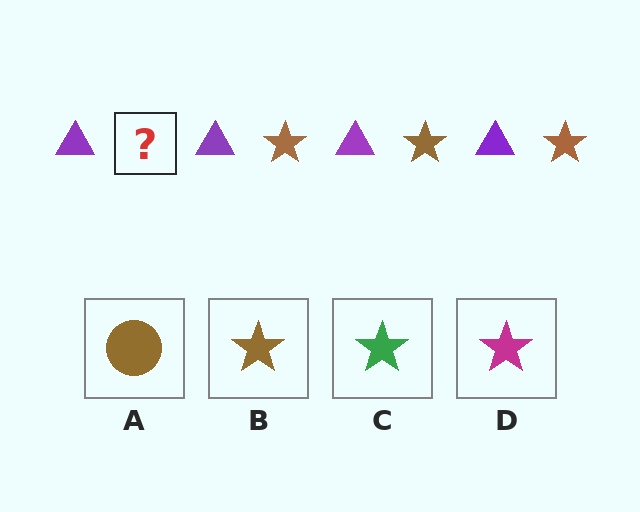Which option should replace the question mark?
Option B.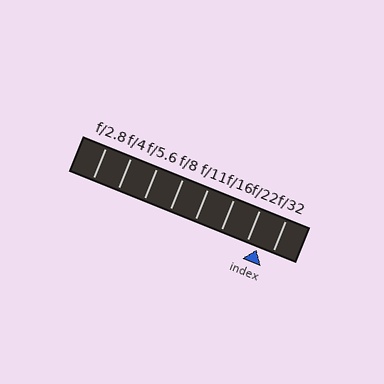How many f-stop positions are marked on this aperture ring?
There are 8 f-stop positions marked.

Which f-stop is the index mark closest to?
The index mark is closest to f/22.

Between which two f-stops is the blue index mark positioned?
The index mark is between f/22 and f/32.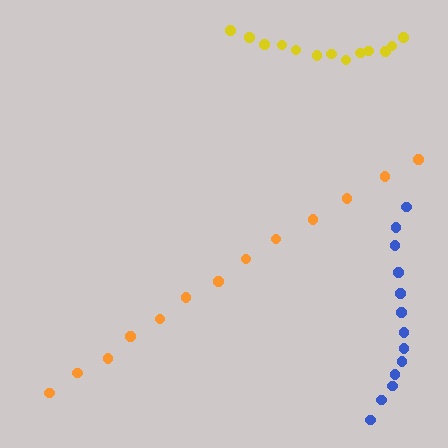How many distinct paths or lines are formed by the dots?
There are 3 distinct paths.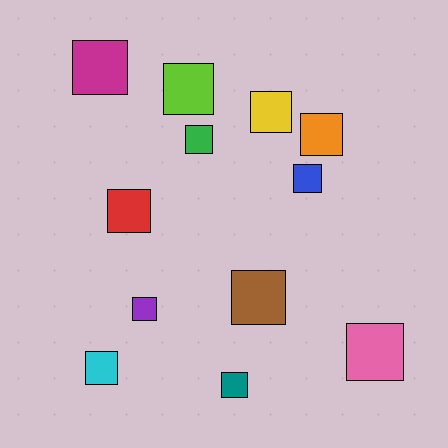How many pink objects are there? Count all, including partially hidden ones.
There is 1 pink object.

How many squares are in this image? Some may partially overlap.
There are 12 squares.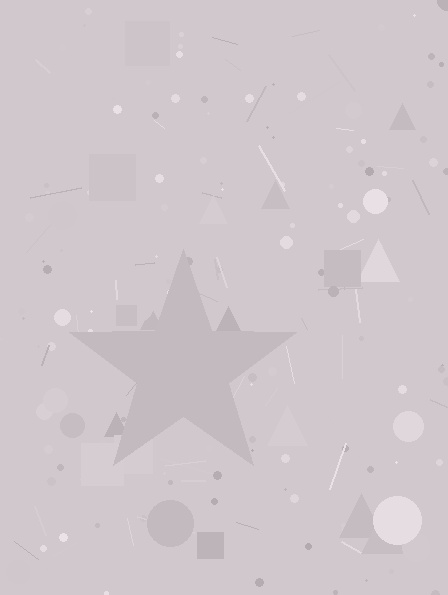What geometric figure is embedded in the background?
A star is embedded in the background.